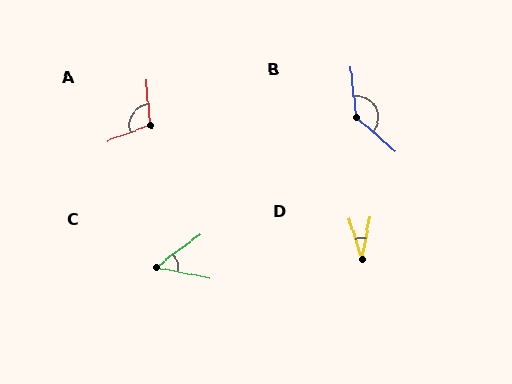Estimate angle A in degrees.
Approximately 104 degrees.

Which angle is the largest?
B, at approximately 138 degrees.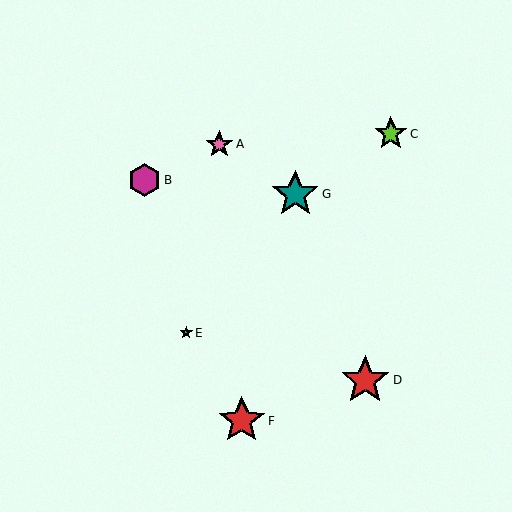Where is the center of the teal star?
The center of the teal star is at (295, 194).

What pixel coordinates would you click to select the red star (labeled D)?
Click at (365, 380) to select the red star D.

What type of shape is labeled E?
Shape E is a green star.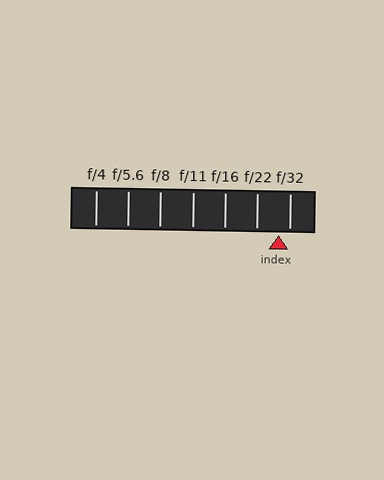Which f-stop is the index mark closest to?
The index mark is closest to f/32.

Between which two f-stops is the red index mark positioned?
The index mark is between f/22 and f/32.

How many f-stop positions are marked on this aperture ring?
There are 7 f-stop positions marked.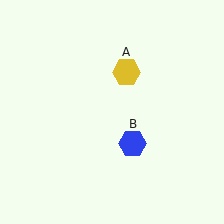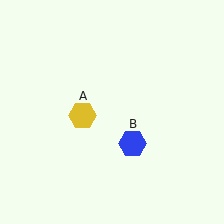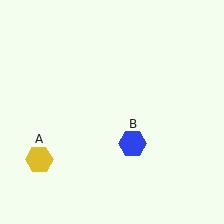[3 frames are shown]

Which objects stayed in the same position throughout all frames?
Blue hexagon (object B) remained stationary.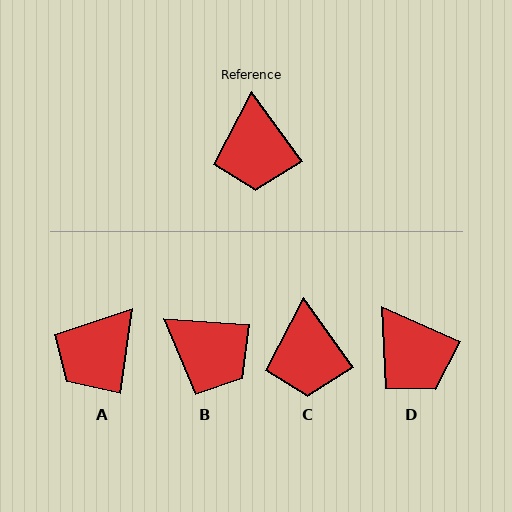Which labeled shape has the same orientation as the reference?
C.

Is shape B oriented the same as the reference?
No, it is off by about 50 degrees.